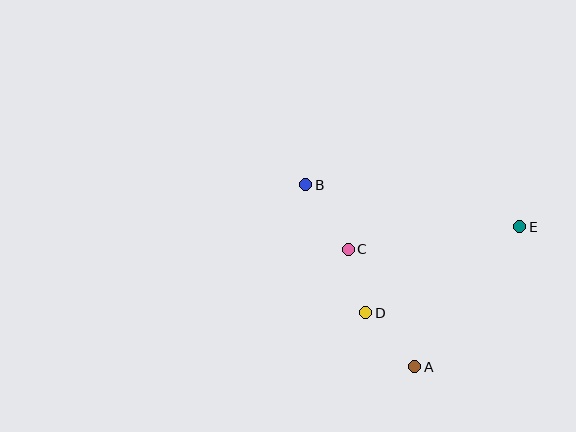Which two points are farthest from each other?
Points B and E are farthest from each other.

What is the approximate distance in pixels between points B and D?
The distance between B and D is approximately 142 pixels.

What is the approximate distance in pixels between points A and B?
The distance between A and B is approximately 212 pixels.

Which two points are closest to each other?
Points C and D are closest to each other.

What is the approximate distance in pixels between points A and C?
The distance between A and C is approximately 135 pixels.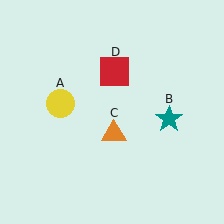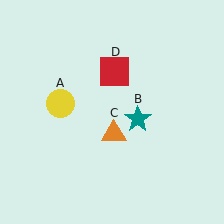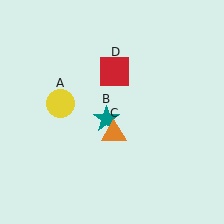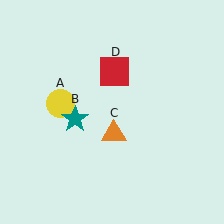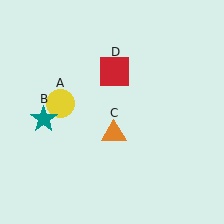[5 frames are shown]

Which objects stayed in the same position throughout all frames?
Yellow circle (object A) and orange triangle (object C) and red square (object D) remained stationary.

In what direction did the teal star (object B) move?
The teal star (object B) moved left.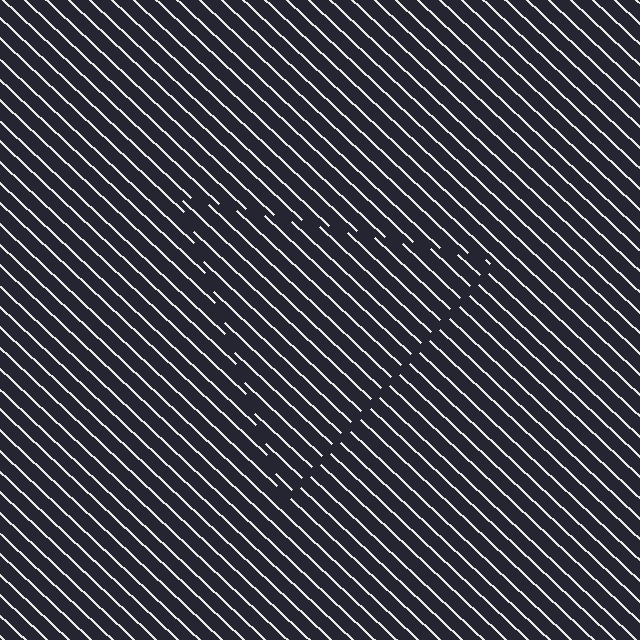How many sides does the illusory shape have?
3 sides — the line-ends trace a triangle.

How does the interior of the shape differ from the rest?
The interior of the shape contains the same grating, shifted by half a period — the contour is defined by the phase discontinuity where line-ends from the inner and outer gratings abut.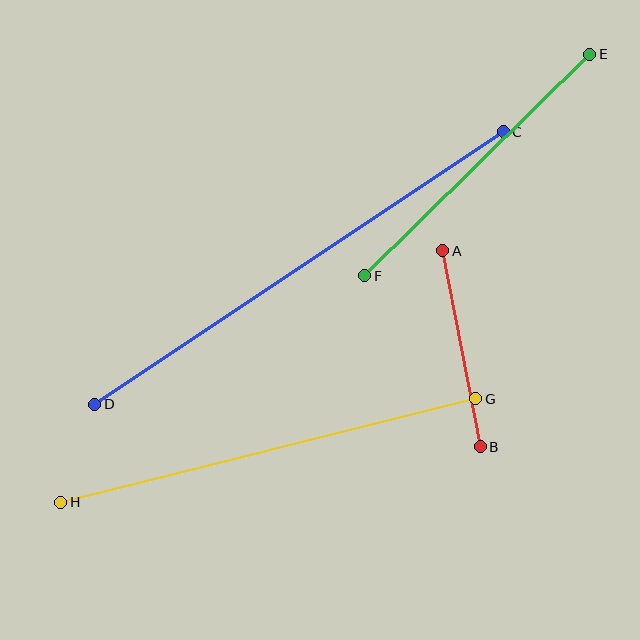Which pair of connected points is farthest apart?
Points C and D are farthest apart.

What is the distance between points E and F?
The distance is approximately 316 pixels.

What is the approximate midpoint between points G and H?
The midpoint is at approximately (268, 450) pixels.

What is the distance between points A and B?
The distance is approximately 200 pixels.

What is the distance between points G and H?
The distance is approximately 428 pixels.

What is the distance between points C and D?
The distance is approximately 491 pixels.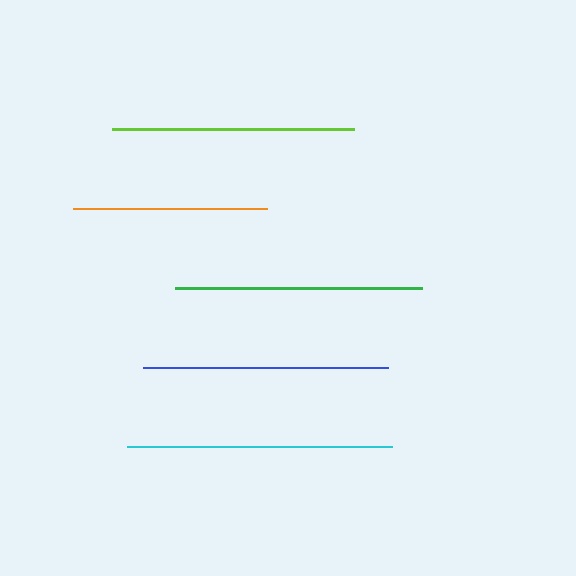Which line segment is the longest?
The cyan line is the longest at approximately 264 pixels.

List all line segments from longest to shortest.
From longest to shortest: cyan, green, blue, lime, orange.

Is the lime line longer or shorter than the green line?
The green line is longer than the lime line.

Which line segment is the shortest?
The orange line is the shortest at approximately 194 pixels.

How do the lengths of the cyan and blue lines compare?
The cyan and blue lines are approximately the same length.